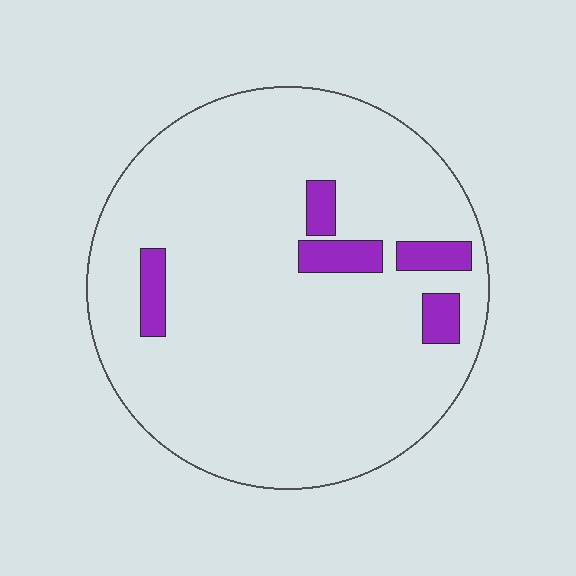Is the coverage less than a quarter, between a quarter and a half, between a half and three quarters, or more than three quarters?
Less than a quarter.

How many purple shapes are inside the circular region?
5.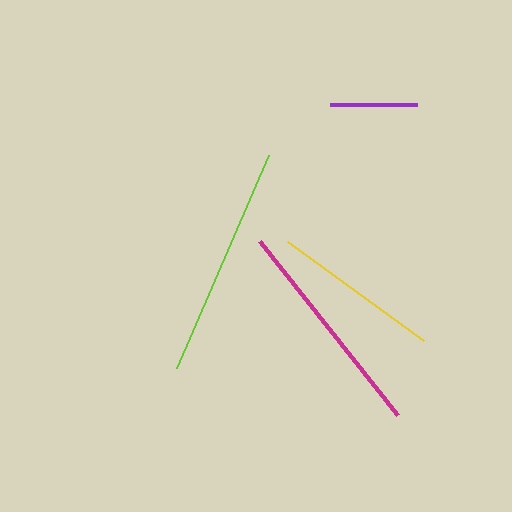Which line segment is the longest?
The lime line is the longest at approximately 232 pixels.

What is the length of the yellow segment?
The yellow segment is approximately 169 pixels long.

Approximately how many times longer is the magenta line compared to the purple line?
The magenta line is approximately 2.6 times the length of the purple line.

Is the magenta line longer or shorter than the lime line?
The lime line is longer than the magenta line.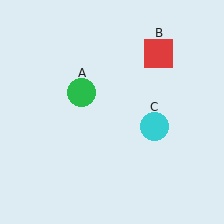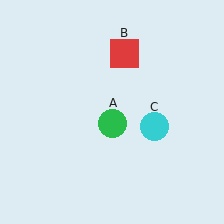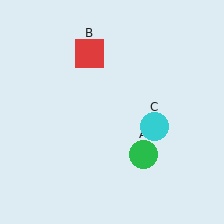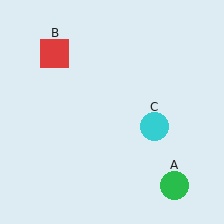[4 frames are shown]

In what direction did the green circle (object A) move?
The green circle (object A) moved down and to the right.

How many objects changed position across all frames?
2 objects changed position: green circle (object A), red square (object B).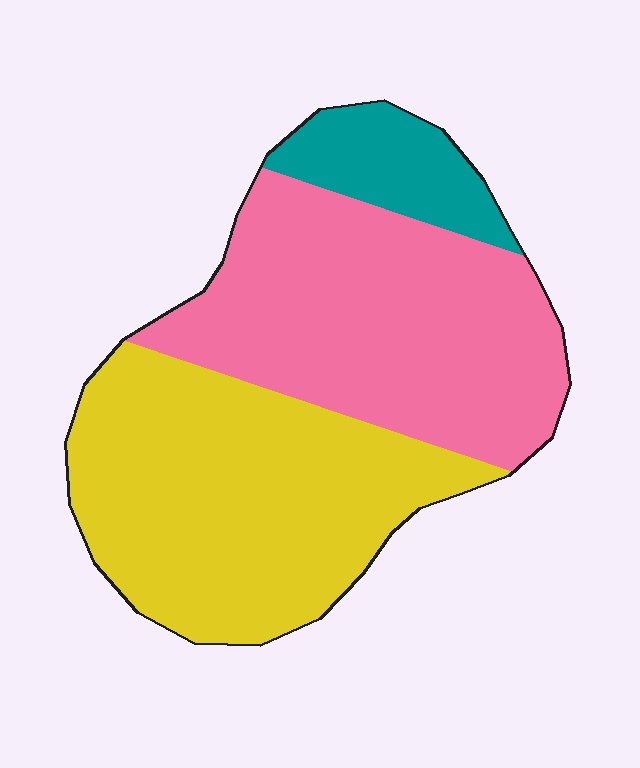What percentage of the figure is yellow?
Yellow takes up between a third and a half of the figure.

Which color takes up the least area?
Teal, at roughly 10%.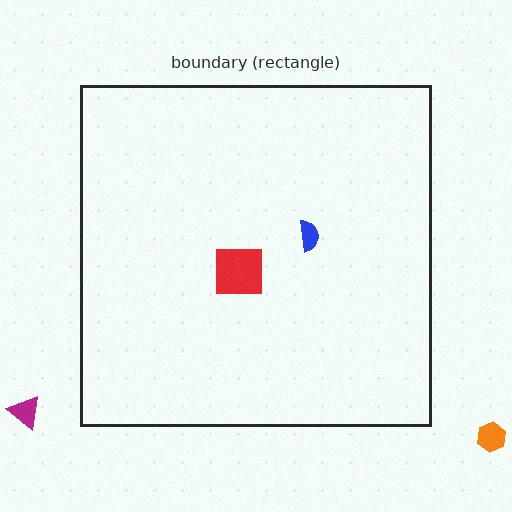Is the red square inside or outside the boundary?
Inside.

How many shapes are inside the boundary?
2 inside, 2 outside.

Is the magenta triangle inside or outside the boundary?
Outside.